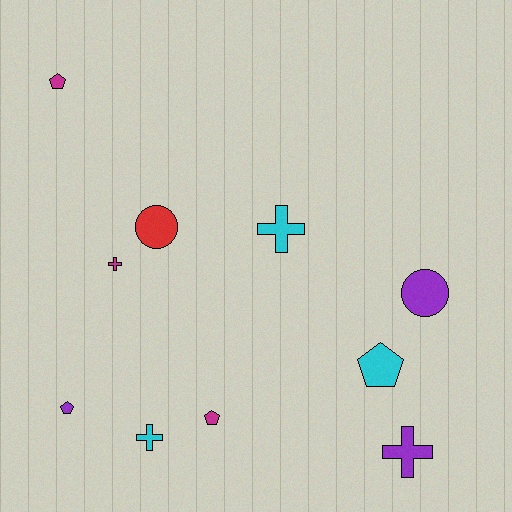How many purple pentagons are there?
There is 1 purple pentagon.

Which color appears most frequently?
Purple, with 3 objects.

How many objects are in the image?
There are 10 objects.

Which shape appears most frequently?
Cross, with 4 objects.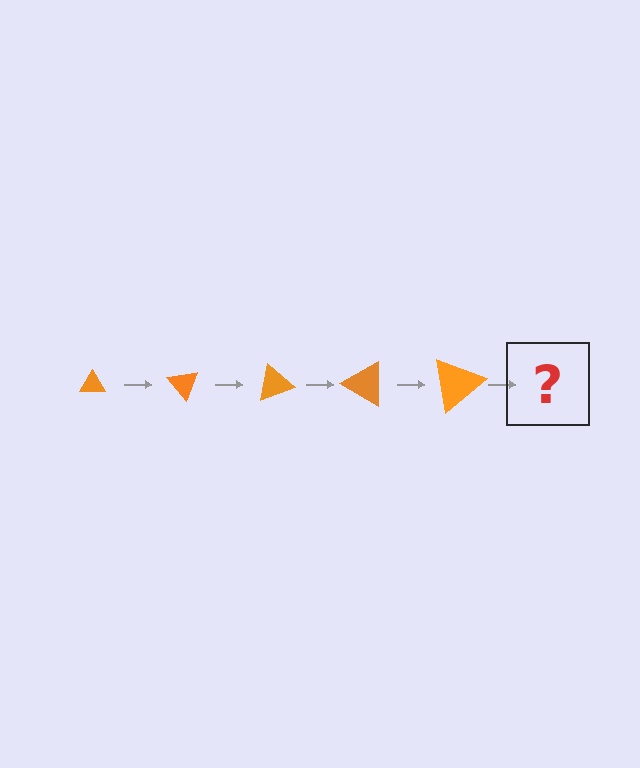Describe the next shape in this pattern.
It should be a triangle, larger than the previous one and rotated 250 degrees from the start.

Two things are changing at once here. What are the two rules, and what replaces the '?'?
The two rules are that the triangle grows larger each step and it rotates 50 degrees each step. The '?' should be a triangle, larger than the previous one and rotated 250 degrees from the start.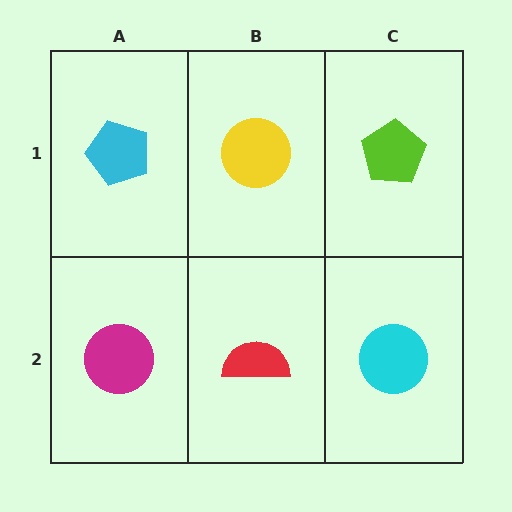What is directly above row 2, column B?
A yellow circle.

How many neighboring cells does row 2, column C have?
2.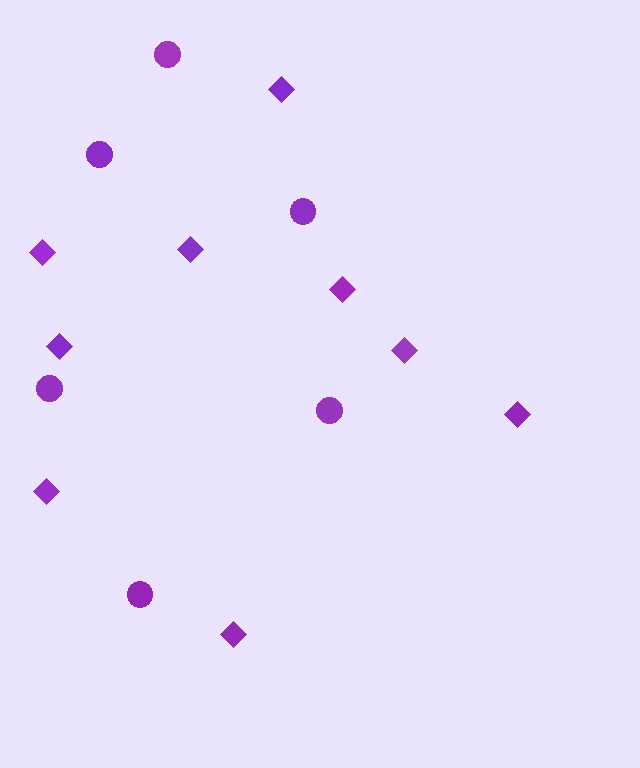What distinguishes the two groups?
There are 2 groups: one group of circles (6) and one group of diamonds (9).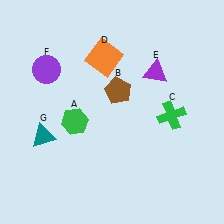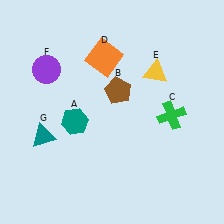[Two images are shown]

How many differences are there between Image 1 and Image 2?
There are 2 differences between the two images.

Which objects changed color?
A changed from green to teal. E changed from purple to yellow.